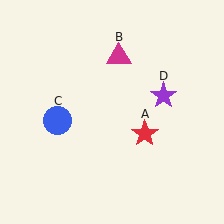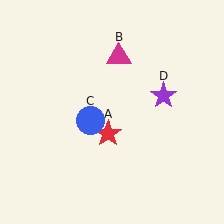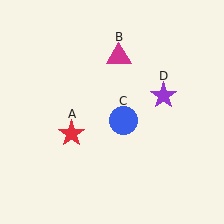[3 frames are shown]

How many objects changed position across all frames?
2 objects changed position: red star (object A), blue circle (object C).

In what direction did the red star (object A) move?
The red star (object A) moved left.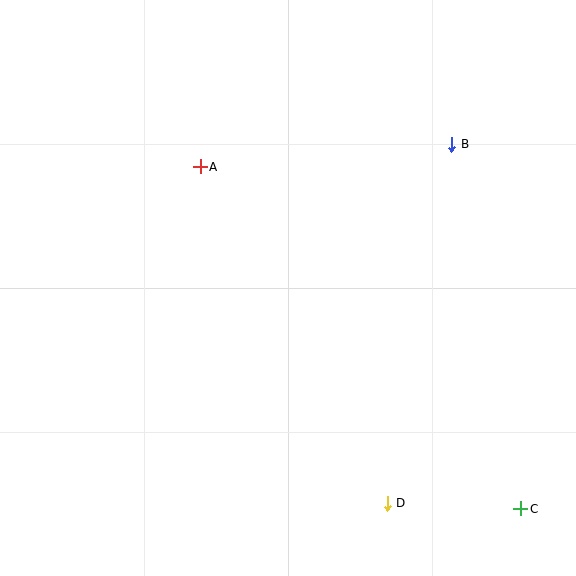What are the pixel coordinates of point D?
Point D is at (387, 503).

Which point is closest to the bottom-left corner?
Point D is closest to the bottom-left corner.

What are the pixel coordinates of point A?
Point A is at (200, 167).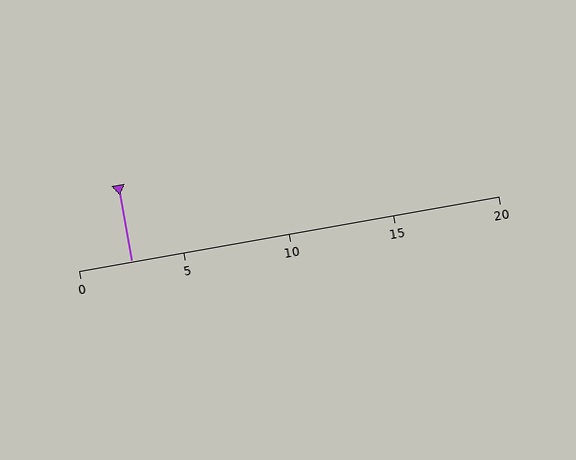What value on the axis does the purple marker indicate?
The marker indicates approximately 2.5.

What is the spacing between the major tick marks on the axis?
The major ticks are spaced 5 apart.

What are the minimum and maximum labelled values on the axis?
The axis runs from 0 to 20.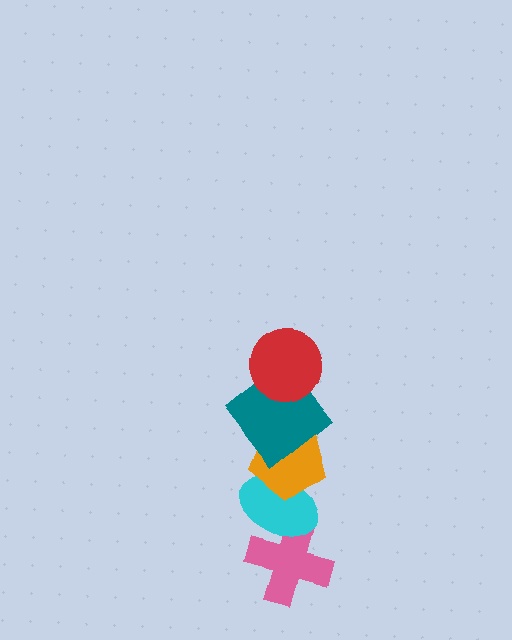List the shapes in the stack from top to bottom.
From top to bottom: the red circle, the teal diamond, the orange pentagon, the cyan ellipse, the pink cross.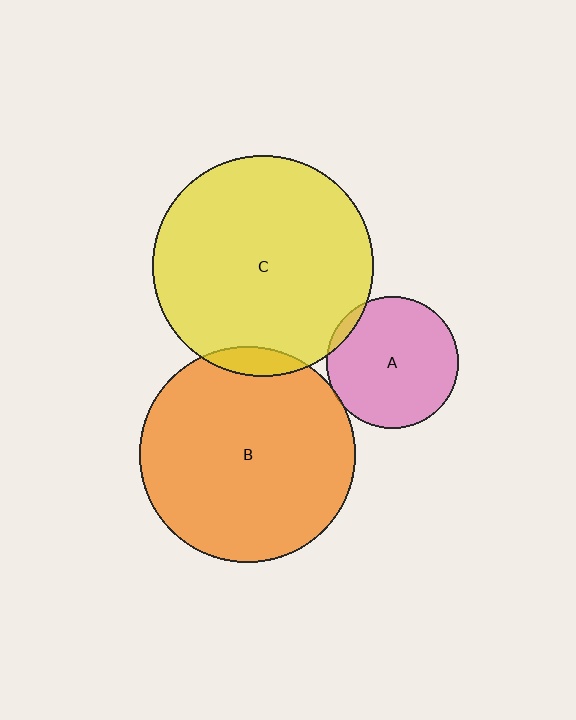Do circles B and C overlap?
Yes.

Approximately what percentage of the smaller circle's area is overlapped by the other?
Approximately 5%.